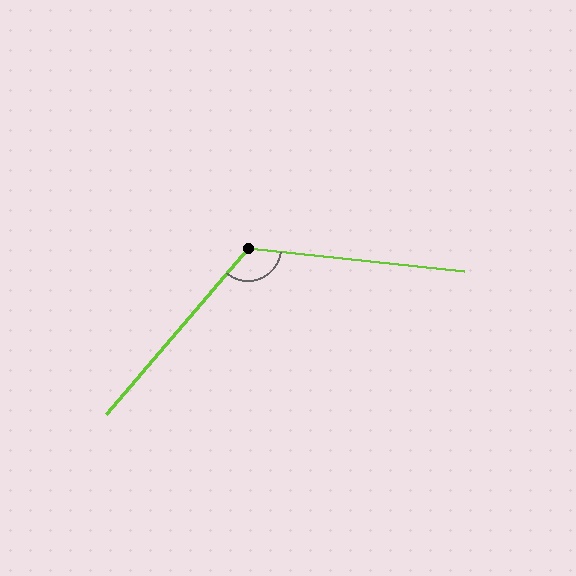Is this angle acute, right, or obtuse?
It is obtuse.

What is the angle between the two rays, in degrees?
Approximately 124 degrees.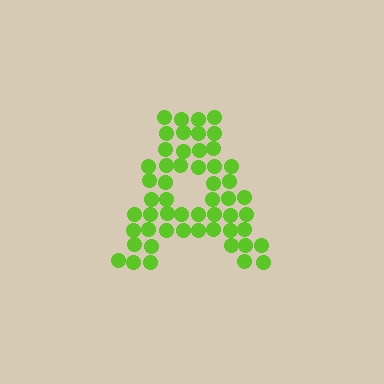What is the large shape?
The large shape is the letter A.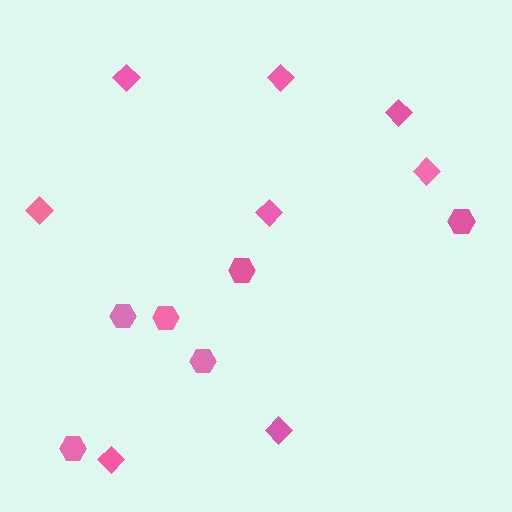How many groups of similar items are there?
There are 2 groups: one group of diamonds (8) and one group of hexagons (6).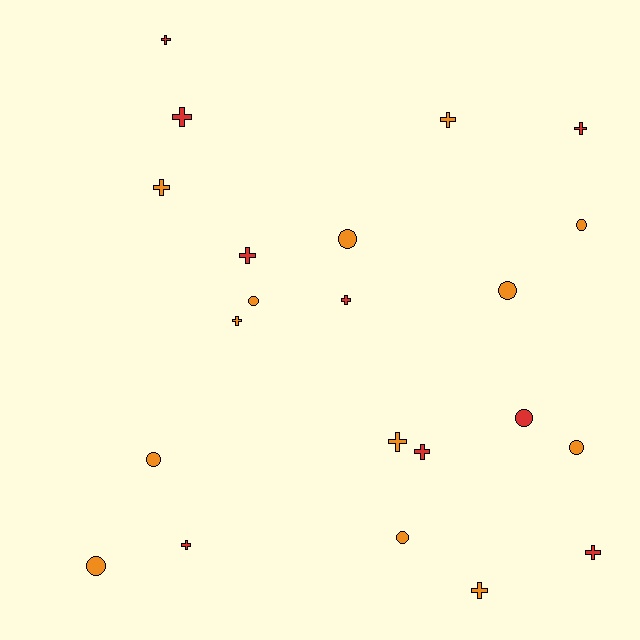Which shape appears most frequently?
Cross, with 13 objects.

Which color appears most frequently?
Orange, with 13 objects.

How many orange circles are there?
There are 8 orange circles.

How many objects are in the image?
There are 22 objects.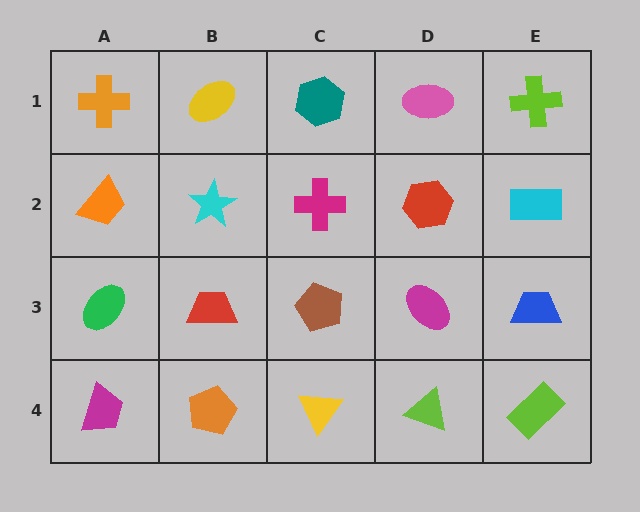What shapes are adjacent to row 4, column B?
A red trapezoid (row 3, column B), a magenta trapezoid (row 4, column A), a yellow triangle (row 4, column C).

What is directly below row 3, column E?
A lime rectangle.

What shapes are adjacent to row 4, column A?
A green ellipse (row 3, column A), an orange pentagon (row 4, column B).